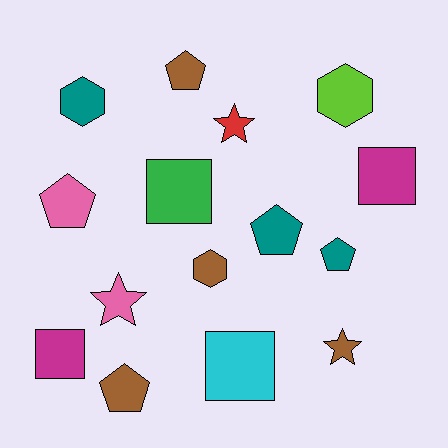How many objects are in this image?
There are 15 objects.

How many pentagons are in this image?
There are 5 pentagons.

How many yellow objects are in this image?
There are no yellow objects.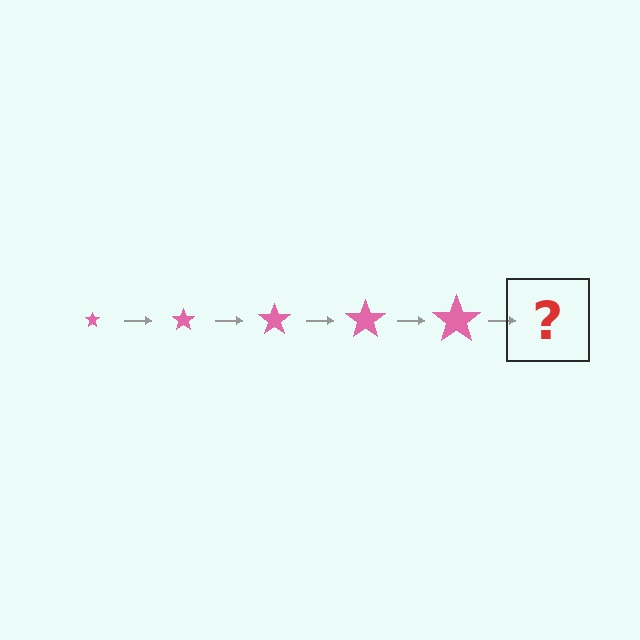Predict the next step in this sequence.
The next step is a pink star, larger than the previous one.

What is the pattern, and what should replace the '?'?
The pattern is that the star gets progressively larger each step. The '?' should be a pink star, larger than the previous one.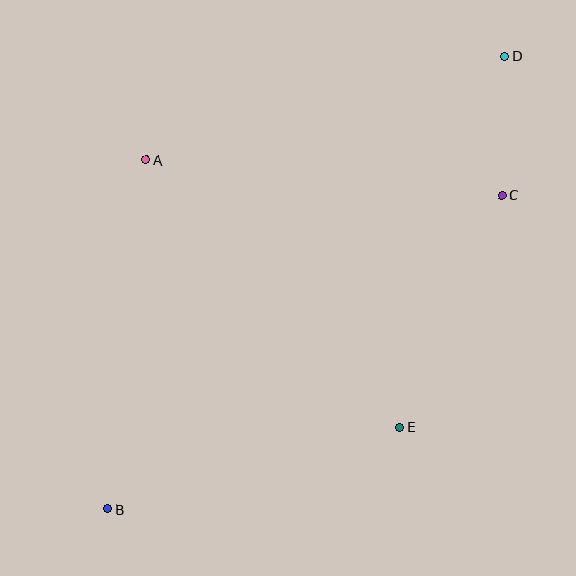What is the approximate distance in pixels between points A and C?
The distance between A and C is approximately 358 pixels.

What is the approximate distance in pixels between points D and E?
The distance between D and E is approximately 386 pixels.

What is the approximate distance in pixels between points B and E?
The distance between B and E is approximately 304 pixels.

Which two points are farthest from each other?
Points B and D are farthest from each other.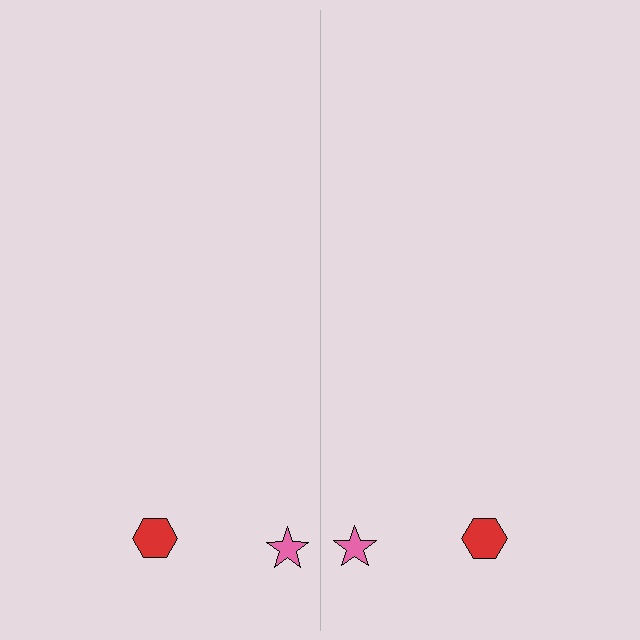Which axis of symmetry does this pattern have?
The pattern has a vertical axis of symmetry running through the center of the image.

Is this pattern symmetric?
Yes, this pattern has bilateral (reflection) symmetry.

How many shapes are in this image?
There are 4 shapes in this image.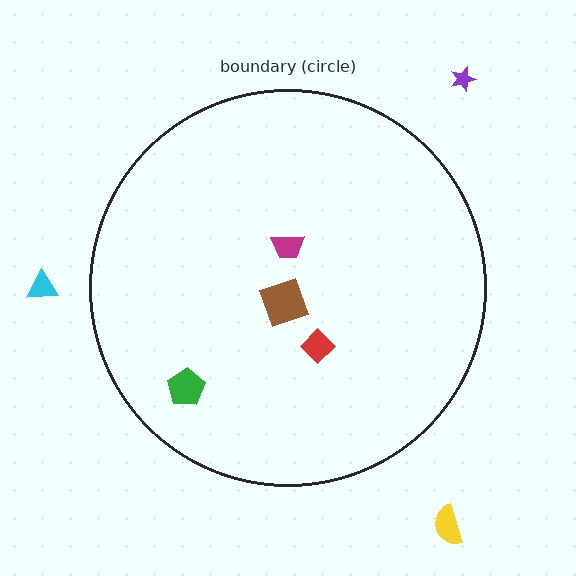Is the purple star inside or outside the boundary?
Outside.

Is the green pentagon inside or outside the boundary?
Inside.